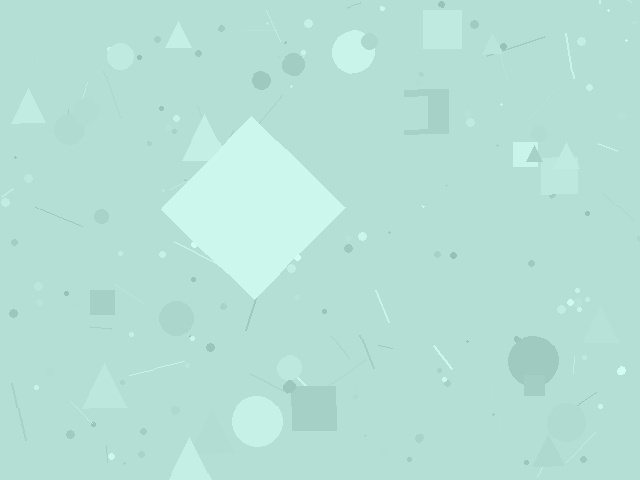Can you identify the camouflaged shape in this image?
The camouflaged shape is a diamond.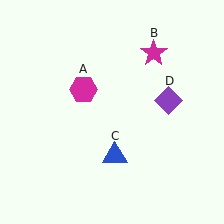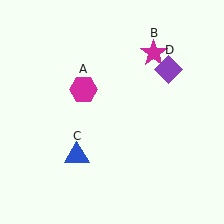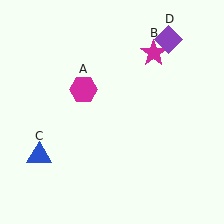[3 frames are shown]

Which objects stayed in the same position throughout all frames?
Magenta hexagon (object A) and magenta star (object B) remained stationary.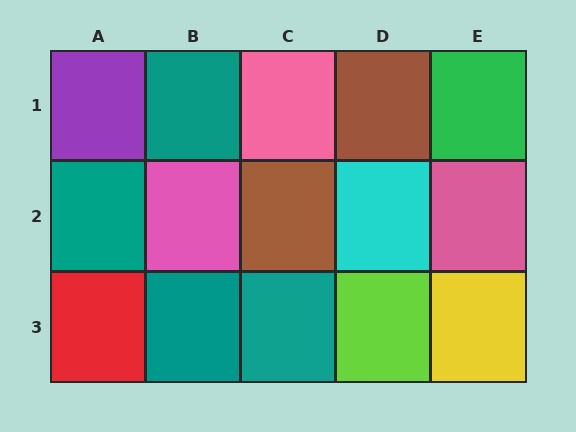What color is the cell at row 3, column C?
Teal.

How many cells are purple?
1 cell is purple.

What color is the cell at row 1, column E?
Green.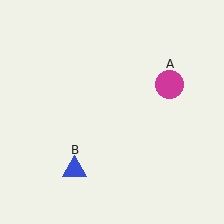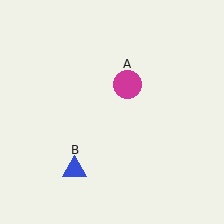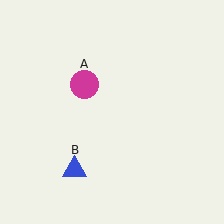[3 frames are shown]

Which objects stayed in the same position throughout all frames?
Blue triangle (object B) remained stationary.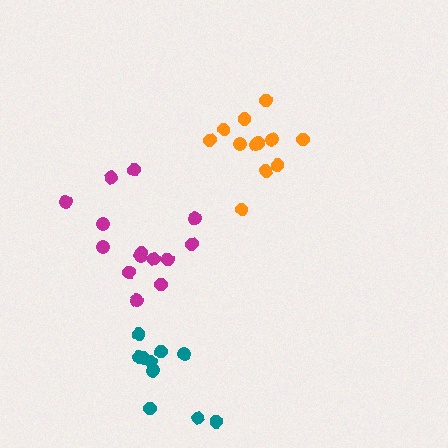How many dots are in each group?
Group 1: 14 dots, Group 2: 12 dots, Group 3: 10 dots (36 total).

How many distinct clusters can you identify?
There are 3 distinct clusters.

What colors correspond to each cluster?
The clusters are colored: magenta, orange, teal.